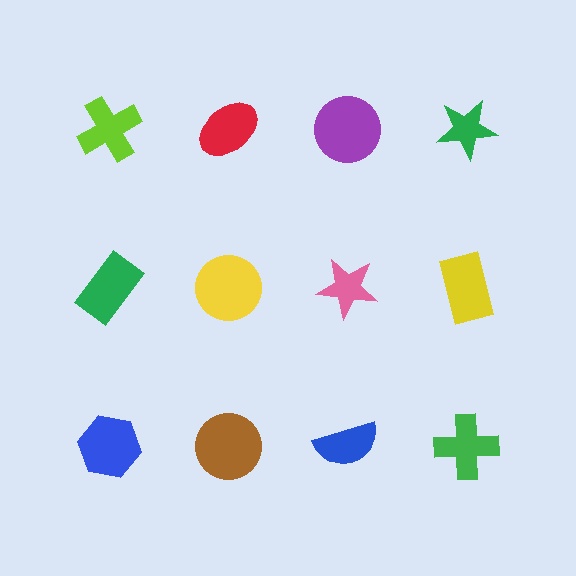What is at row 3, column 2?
A brown circle.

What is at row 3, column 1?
A blue hexagon.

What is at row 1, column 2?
A red ellipse.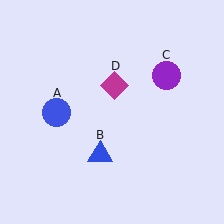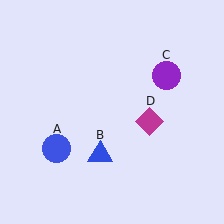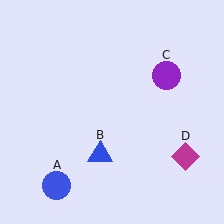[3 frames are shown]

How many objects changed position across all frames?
2 objects changed position: blue circle (object A), magenta diamond (object D).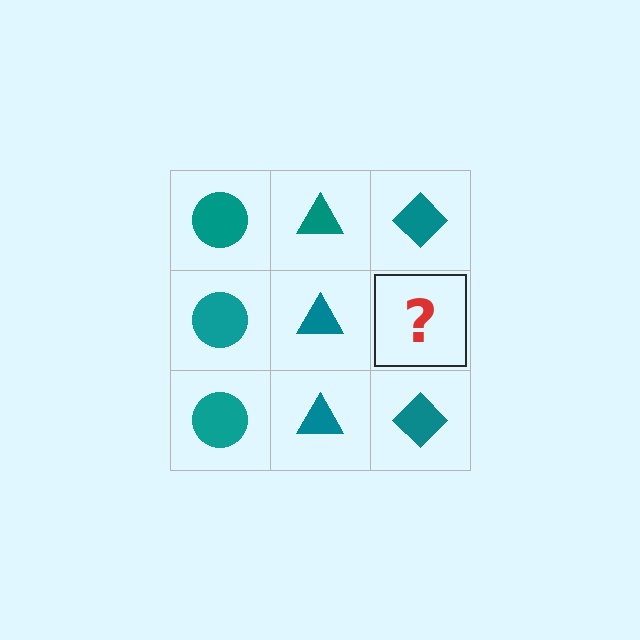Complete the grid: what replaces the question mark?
The question mark should be replaced with a teal diamond.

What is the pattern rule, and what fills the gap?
The rule is that each column has a consistent shape. The gap should be filled with a teal diamond.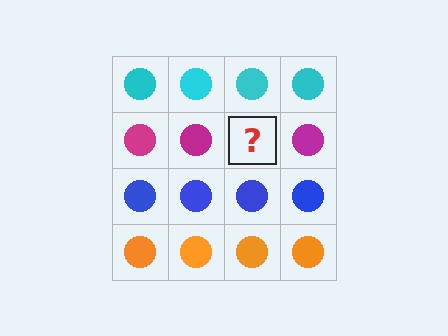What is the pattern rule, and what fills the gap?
The rule is that each row has a consistent color. The gap should be filled with a magenta circle.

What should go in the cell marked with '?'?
The missing cell should contain a magenta circle.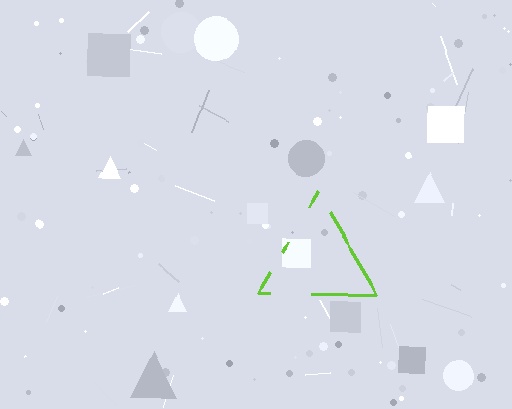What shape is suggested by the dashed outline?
The dashed outline suggests a triangle.